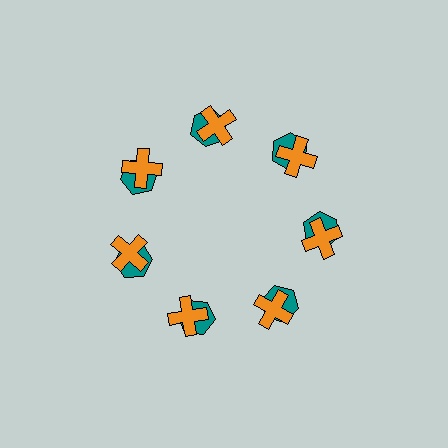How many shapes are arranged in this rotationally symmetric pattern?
There are 14 shapes, arranged in 7 groups of 2.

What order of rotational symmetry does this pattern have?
This pattern has 7-fold rotational symmetry.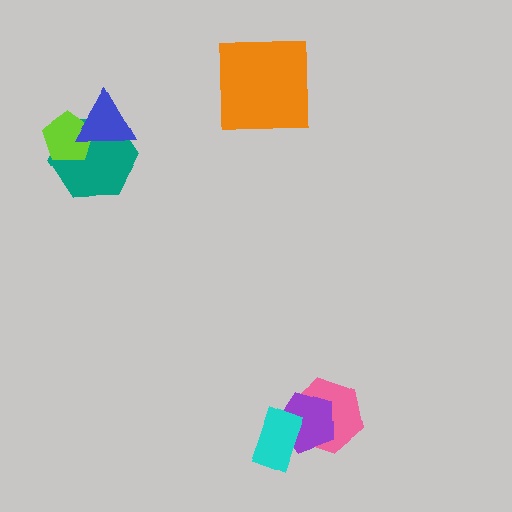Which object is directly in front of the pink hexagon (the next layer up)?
The purple pentagon is directly in front of the pink hexagon.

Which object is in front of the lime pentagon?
The blue triangle is in front of the lime pentagon.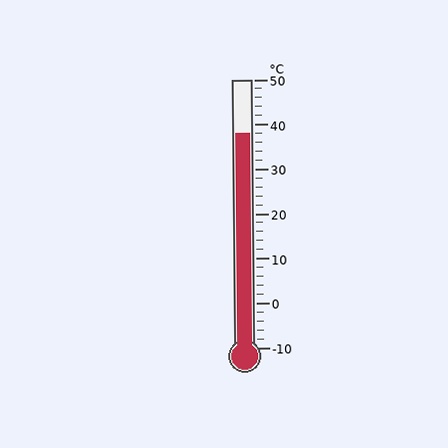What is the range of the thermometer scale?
The thermometer scale ranges from -10°C to 50°C.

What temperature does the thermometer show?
The thermometer shows approximately 38°C.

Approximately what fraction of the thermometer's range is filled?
The thermometer is filled to approximately 80% of its range.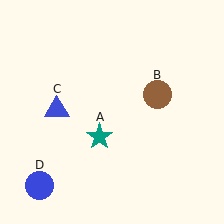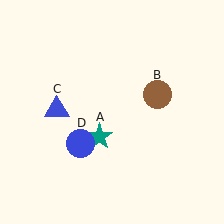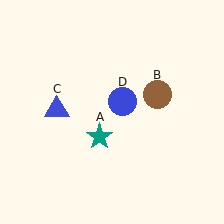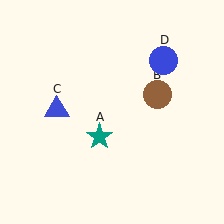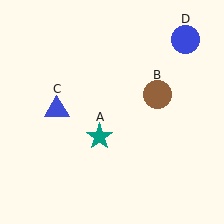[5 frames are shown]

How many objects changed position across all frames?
1 object changed position: blue circle (object D).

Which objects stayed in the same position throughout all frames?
Teal star (object A) and brown circle (object B) and blue triangle (object C) remained stationary.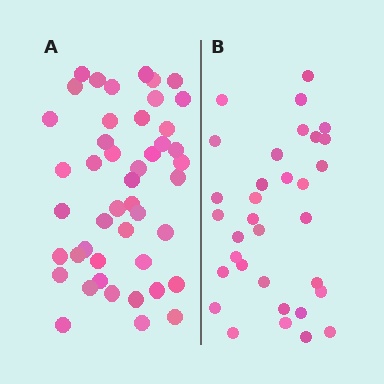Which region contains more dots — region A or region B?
Region A (the left region) has more dots.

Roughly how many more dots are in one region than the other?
Region A has approximately 15 more dots than region B.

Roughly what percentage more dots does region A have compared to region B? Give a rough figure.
About 40% more.